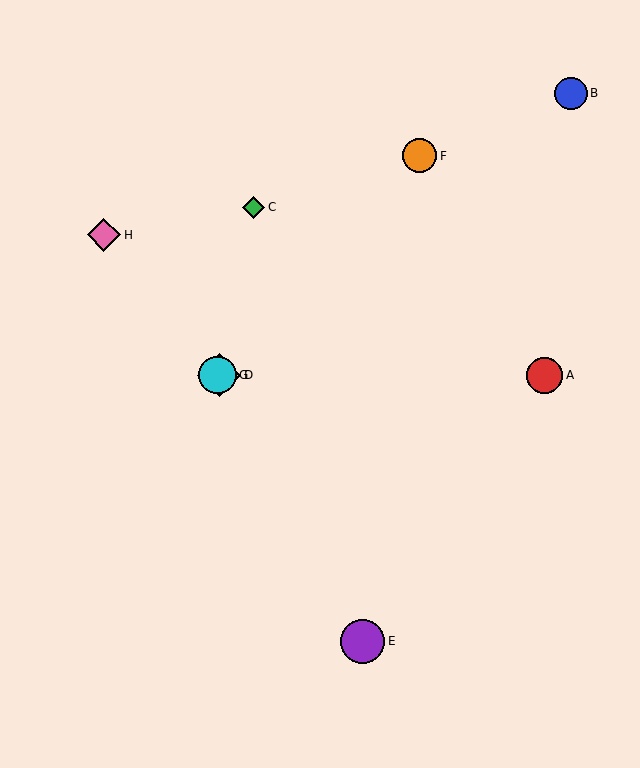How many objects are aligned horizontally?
3 objects (A, D, G) are aligned horizontally.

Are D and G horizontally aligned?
Yes, both are at y≈375.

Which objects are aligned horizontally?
Objects A, D, G are aligned horizontally.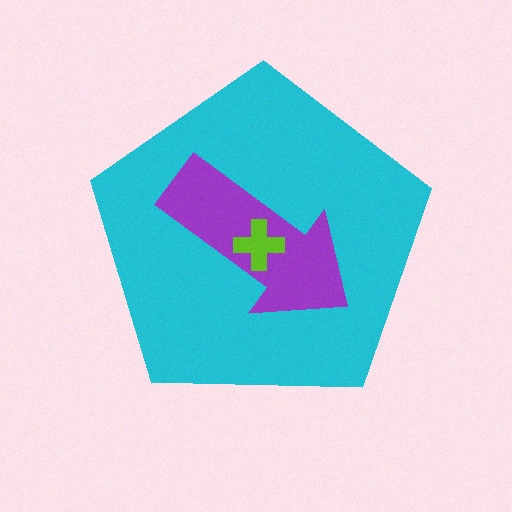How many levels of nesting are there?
3.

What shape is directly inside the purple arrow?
The lime cross.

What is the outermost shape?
The cyan pentagon.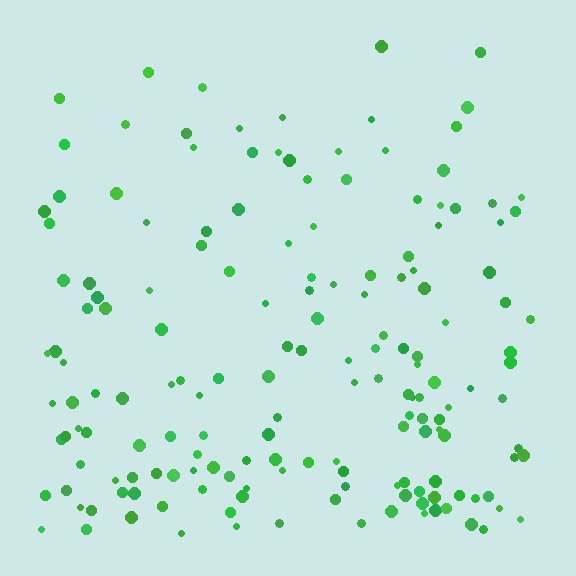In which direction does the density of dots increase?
From top to bottom, with the bottom side densest.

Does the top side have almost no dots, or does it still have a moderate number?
Still a moderate number, just noticeably fewer than the bottom.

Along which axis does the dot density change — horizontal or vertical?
Vertical.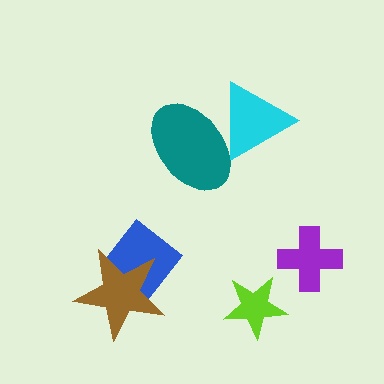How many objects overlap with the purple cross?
0 objects overlap with the purple cross.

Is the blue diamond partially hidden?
Yes, it is partially covered by another shape.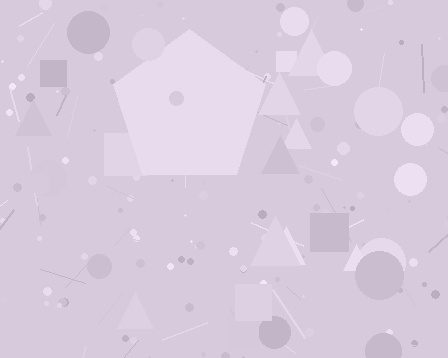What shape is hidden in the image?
A pentagon is hidden in the image.